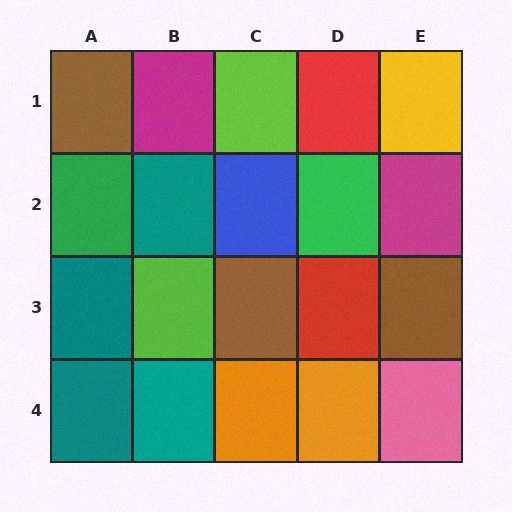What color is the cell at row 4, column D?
Orange.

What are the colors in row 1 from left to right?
Brown, magenta, lime, red, yellow.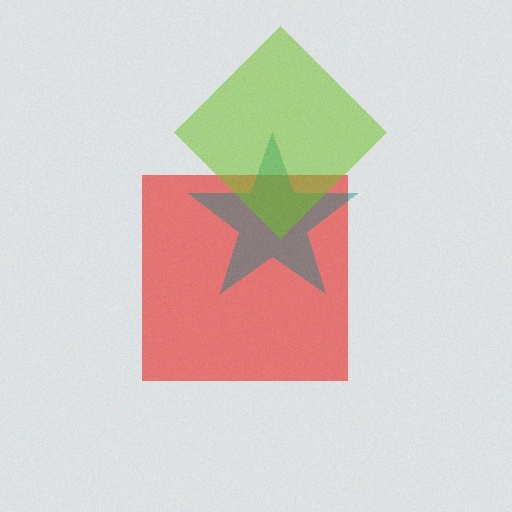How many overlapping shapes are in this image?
There are 3 overlapping shapes in the image.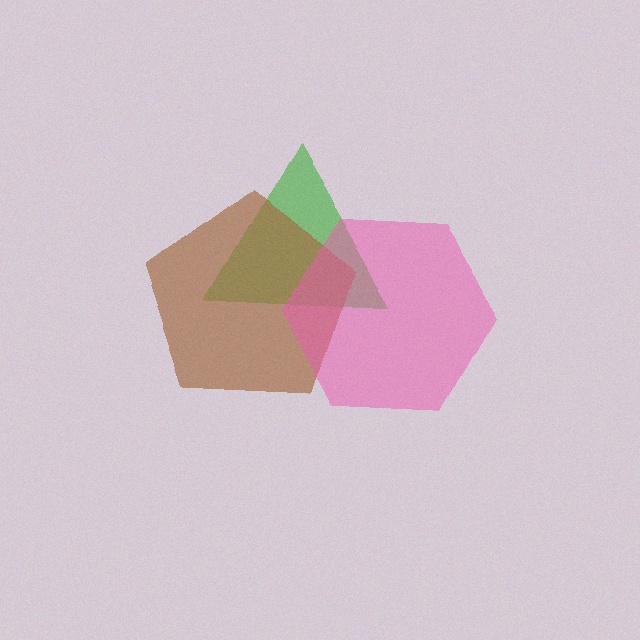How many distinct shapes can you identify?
There are 3 distinct shapes: a green triangle, a brown pentagon, a pink hexagon.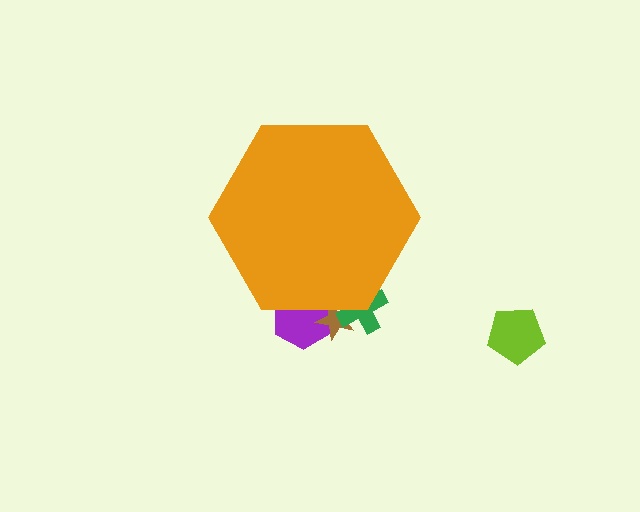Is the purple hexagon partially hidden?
Yes, the purple hexagon is partially hidden behind the orange hexagon.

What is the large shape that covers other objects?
An orange hexagon.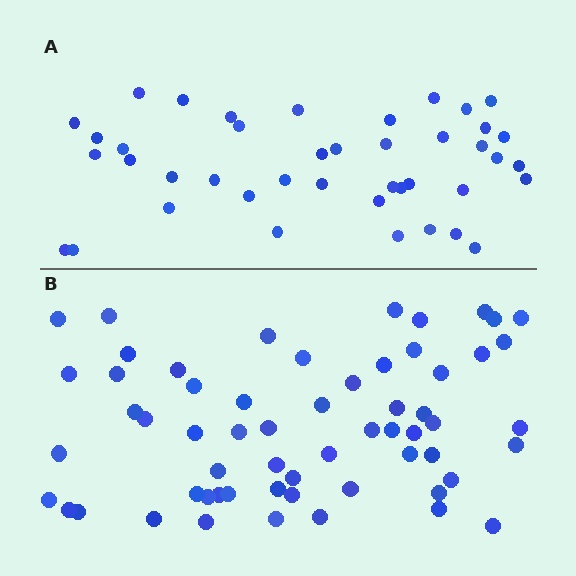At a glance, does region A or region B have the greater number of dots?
Region B (the bottom region) has more dots.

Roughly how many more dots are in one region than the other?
Region B has approximately 20 more dots than region A.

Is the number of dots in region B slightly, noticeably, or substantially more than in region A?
Region B has noticeably more, but not dramatically so. The ratio is roughly 1.4 to 1.